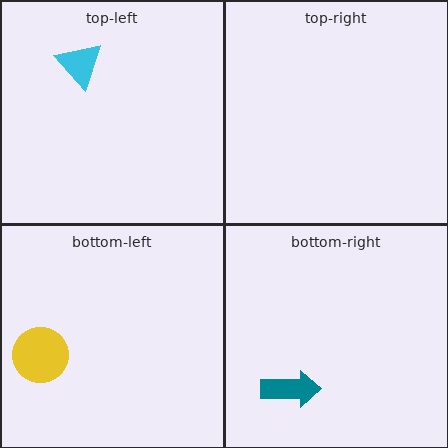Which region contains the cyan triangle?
The top-left region.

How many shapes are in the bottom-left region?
1.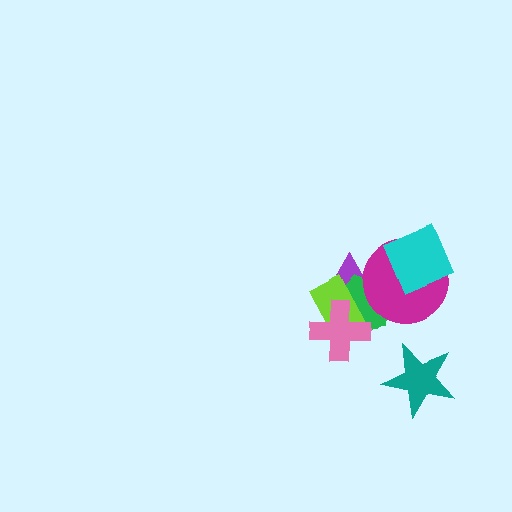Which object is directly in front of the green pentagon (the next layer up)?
The lime rectangle is directly in front of the green pentagon.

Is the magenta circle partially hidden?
Yes, it is partially covered by another shape.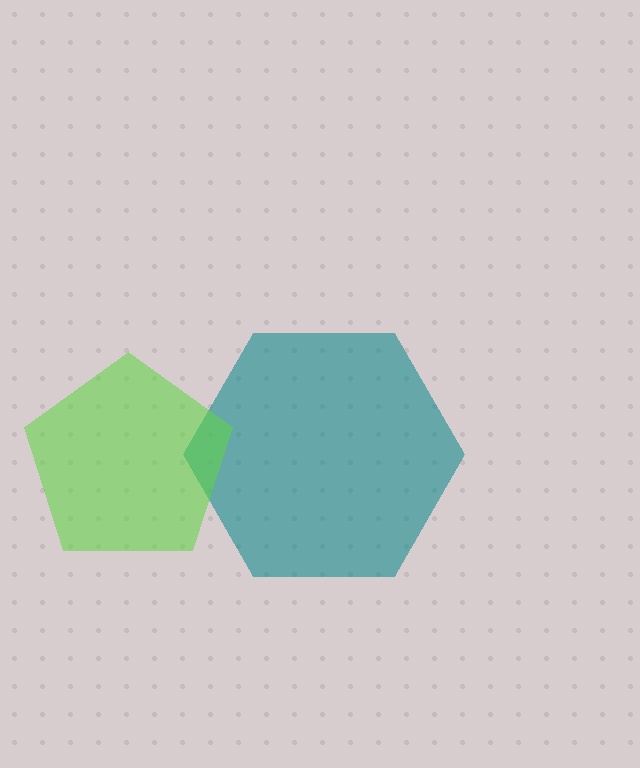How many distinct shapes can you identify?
There are 2 distinct shapes: a teal hexagon, a lime pentagon.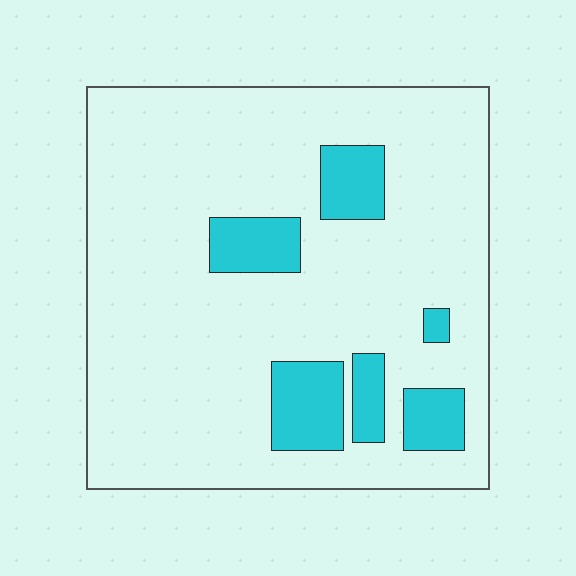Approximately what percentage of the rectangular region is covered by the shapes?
Approximately 15%.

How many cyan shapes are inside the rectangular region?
6.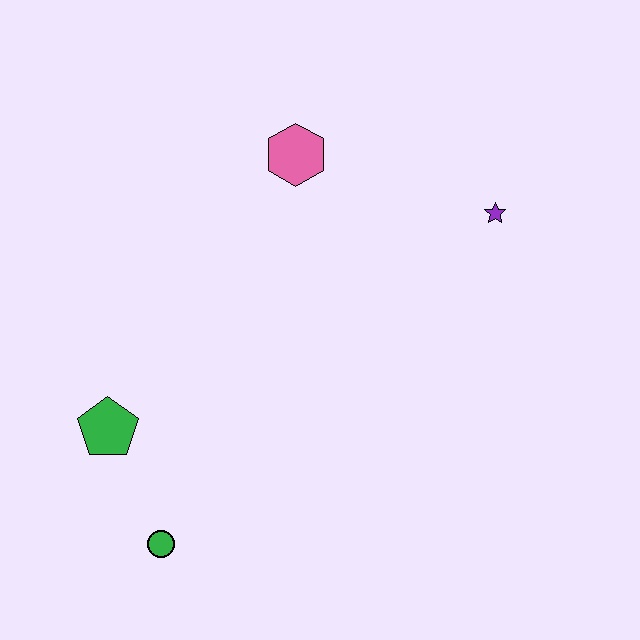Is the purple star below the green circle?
No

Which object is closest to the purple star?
The pink hexagon is closest to the purple star.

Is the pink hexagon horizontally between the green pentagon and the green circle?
No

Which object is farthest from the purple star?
The green circle is farthest from the purple star.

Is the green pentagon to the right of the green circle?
No